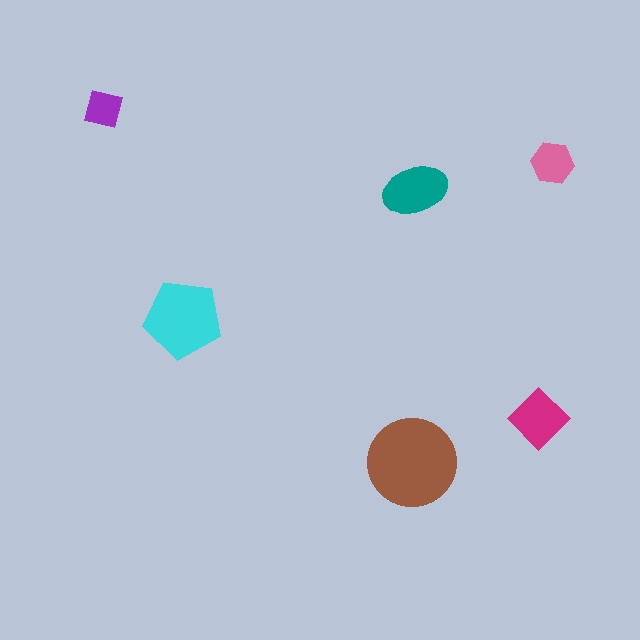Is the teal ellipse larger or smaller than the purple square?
Larger.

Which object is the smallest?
The purple square.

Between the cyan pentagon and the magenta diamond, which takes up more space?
The cyan pentagon.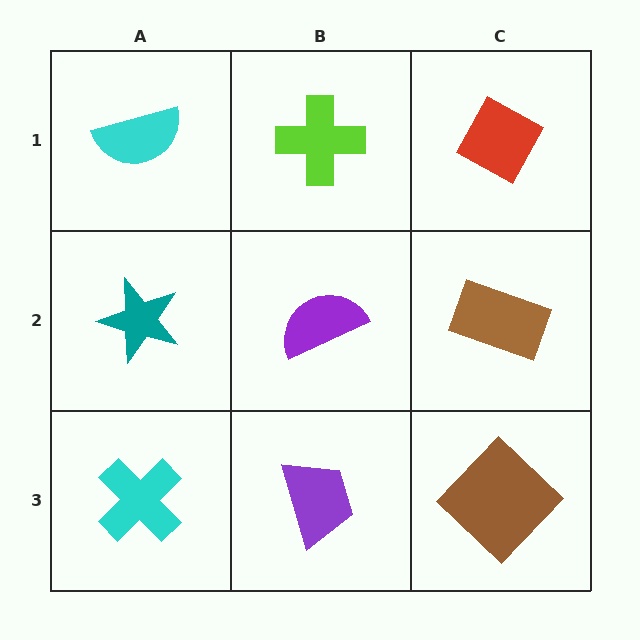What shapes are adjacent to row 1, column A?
A teal star (row 2, column A), a lime cross (row 1, column B).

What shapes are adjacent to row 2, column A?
A cyan semicircle (row 1, column A), a cyan cross (row 3, column A), a purple semicircle (row 2, column B).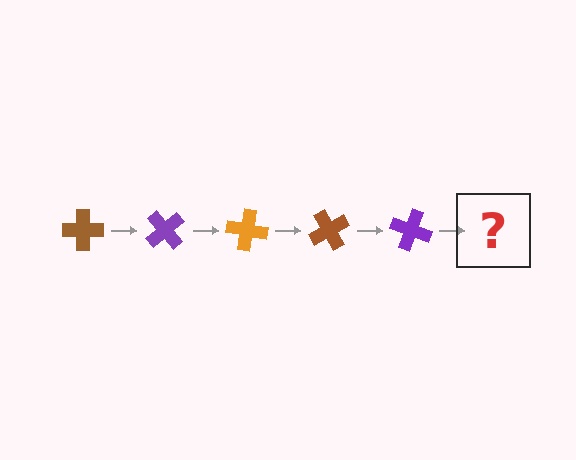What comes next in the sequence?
The next element should be an orange cross, rotated 250 degrees from the start.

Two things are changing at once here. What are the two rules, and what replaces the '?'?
The two rules are that it rotates 50 degrees each step and the color cycles through brown, purple, and orange. The '?' should be an orange cross, rotated 250 degrees from the start.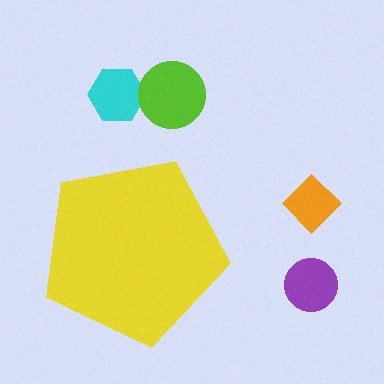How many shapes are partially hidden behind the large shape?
0 shapes are partially hidden.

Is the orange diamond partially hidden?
No, the orange diamond is fully visible.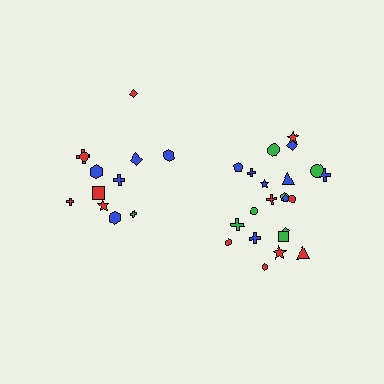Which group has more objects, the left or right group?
The right group.